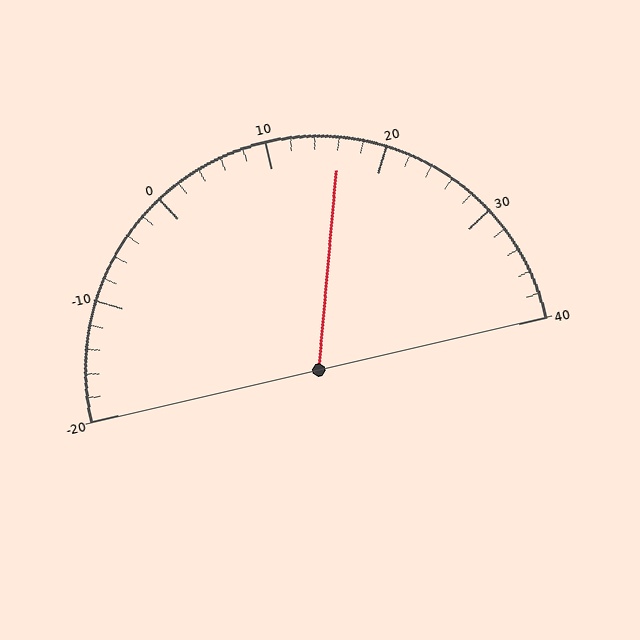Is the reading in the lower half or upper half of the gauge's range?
The reading is in the upper half of the range (-20 to 40).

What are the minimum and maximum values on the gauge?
The gauge ranges from -20 to 40.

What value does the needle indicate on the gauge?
The needle indicates approximately 16.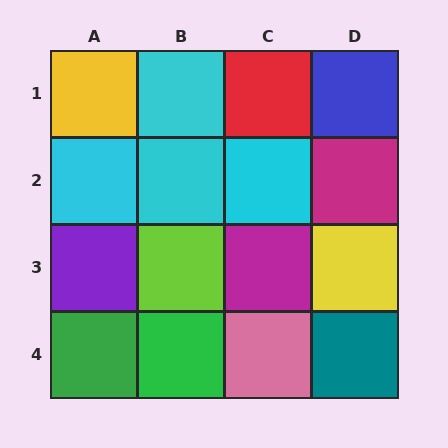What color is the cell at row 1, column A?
Yellow.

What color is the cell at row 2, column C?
Cyan.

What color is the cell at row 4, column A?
Green.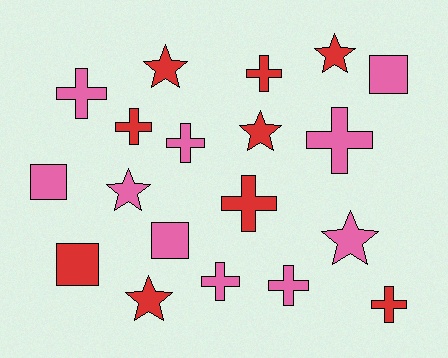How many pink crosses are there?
There are 5 pink crosses.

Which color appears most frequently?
Pink, with 10 objects.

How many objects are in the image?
There are 19 objects.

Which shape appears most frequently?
Cross, with 9 objects.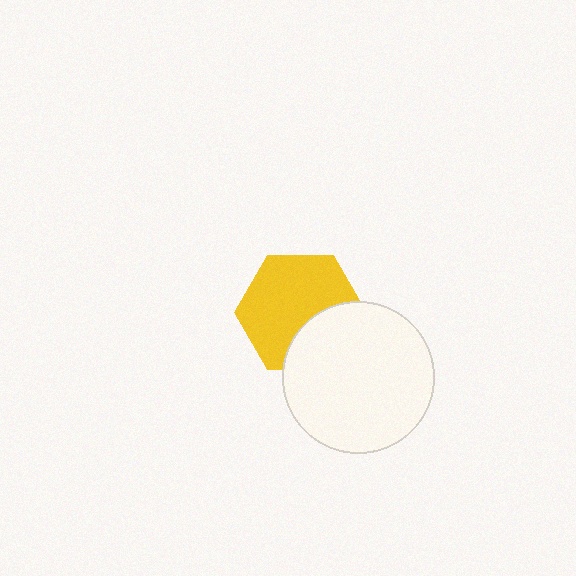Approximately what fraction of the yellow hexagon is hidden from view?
Roughly 31% of the yellow hexagon is hidden behind the white circle.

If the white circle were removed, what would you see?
You would see the complete yellow hexagon.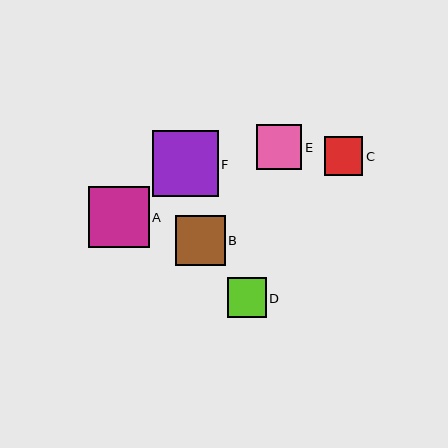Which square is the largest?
Square F is the largest with a size of approximately 66 pixels.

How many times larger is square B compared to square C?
Square B is approximately 1.3 times the size of square C.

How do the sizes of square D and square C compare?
Square D and square C are approximately the same size.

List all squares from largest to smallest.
From largest to smallest: F, A, B, E, D, C.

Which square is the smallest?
Square C is the smallest with a size of approximately 39 pixels.